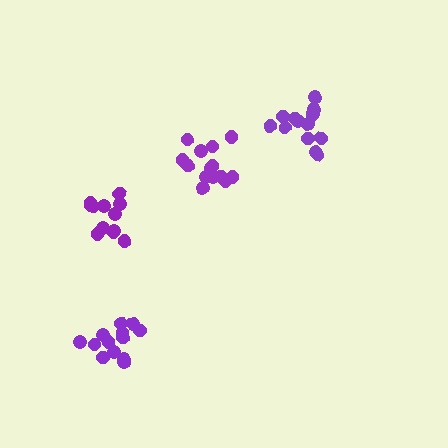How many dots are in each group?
Group 1: 12 dots, Group 2: 14 dots, Group 3: 14 dots, Group 4: 13 dots (53 total).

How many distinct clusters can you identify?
There are 4 distinct clusters.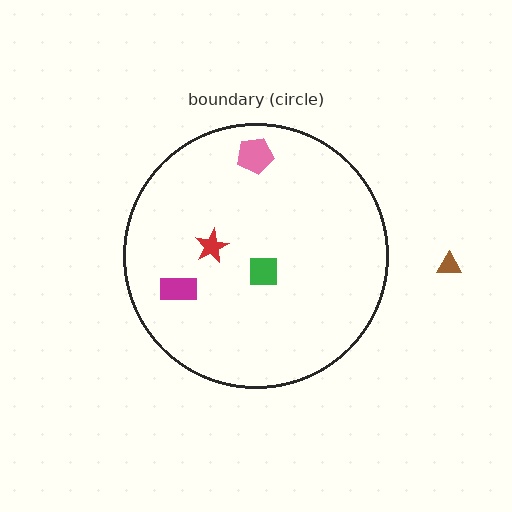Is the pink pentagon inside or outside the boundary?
Inside.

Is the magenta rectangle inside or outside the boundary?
Inside.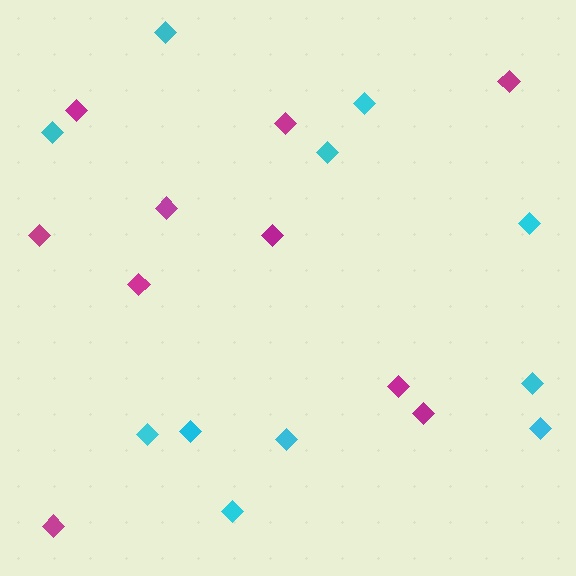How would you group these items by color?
There are 2 groups: one group of cyan diamonds (11) and one group of magenta diamonds (10).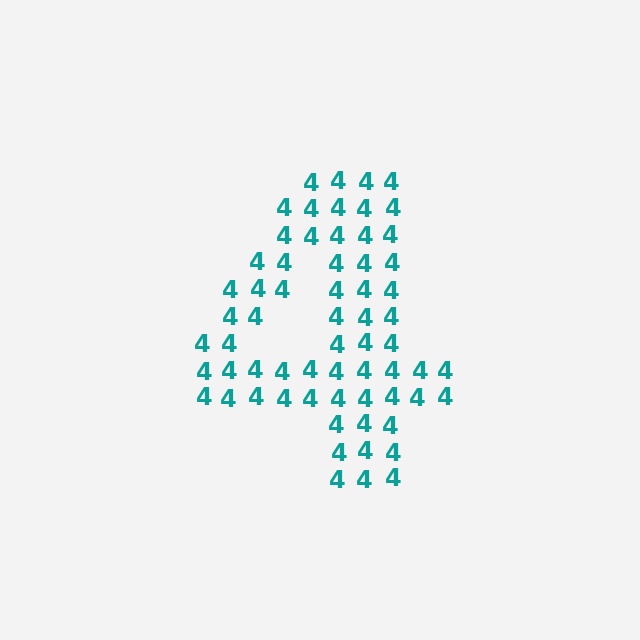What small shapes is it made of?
It is made of small digit 4's.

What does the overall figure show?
The overall figure shows the digit 4.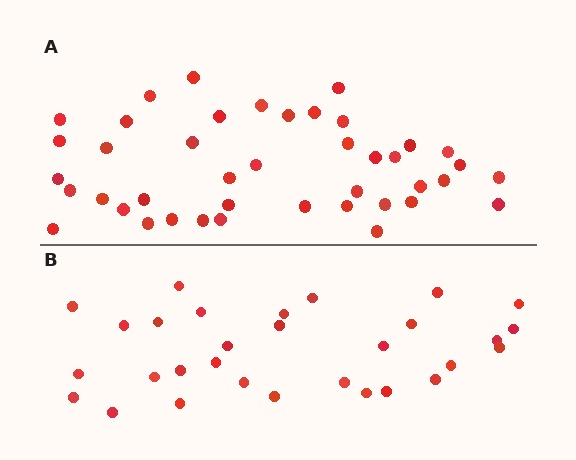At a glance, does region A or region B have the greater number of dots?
Region A (the top region) has more dots.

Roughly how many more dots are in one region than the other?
Region A has roughly 12 or so more dots than region B.